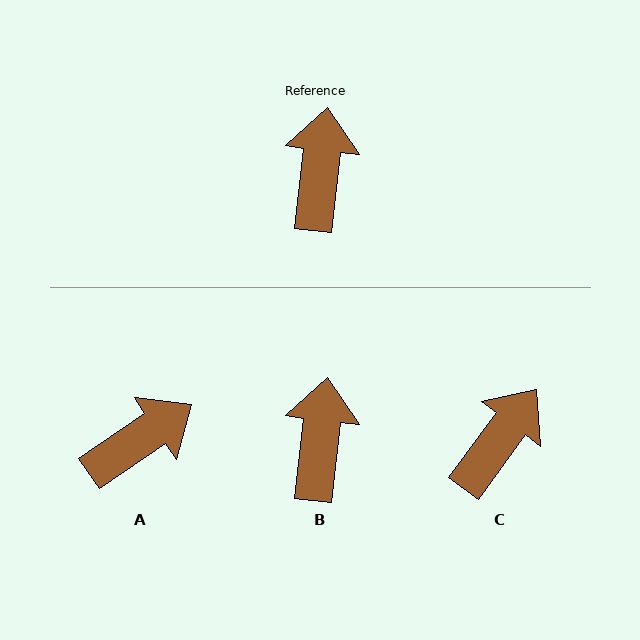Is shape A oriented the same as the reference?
No, it is off by about 49 degrees.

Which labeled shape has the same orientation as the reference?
B.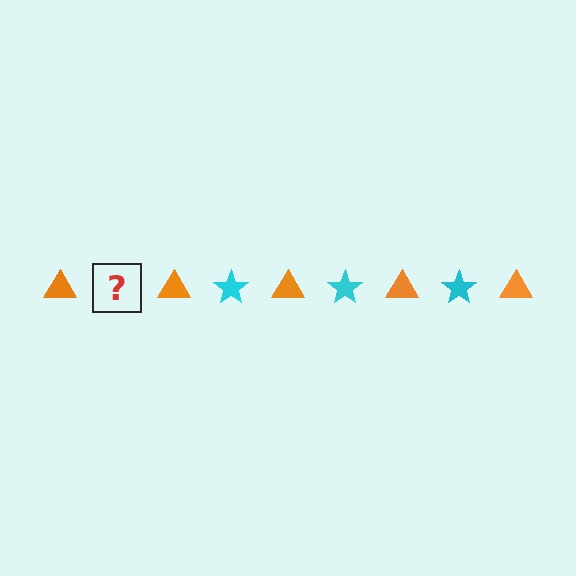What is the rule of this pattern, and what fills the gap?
The rule is that the pattern alternates between orange triangle and cyan star. The gap should be filled with a cyan star.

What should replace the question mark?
The question mark should be replaced with a cyan star.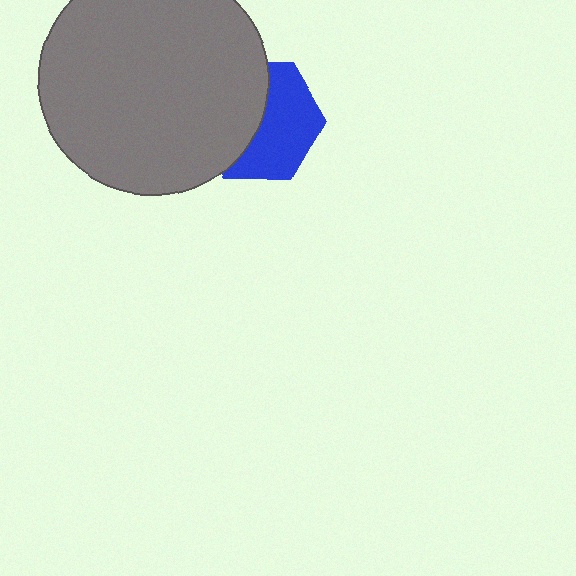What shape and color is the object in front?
The object in front is a gray circle.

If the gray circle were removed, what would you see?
You would see the complete blue hexagon.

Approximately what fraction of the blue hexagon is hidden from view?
Roughly 48% of the blue hexagon is hidden behind the gray circle.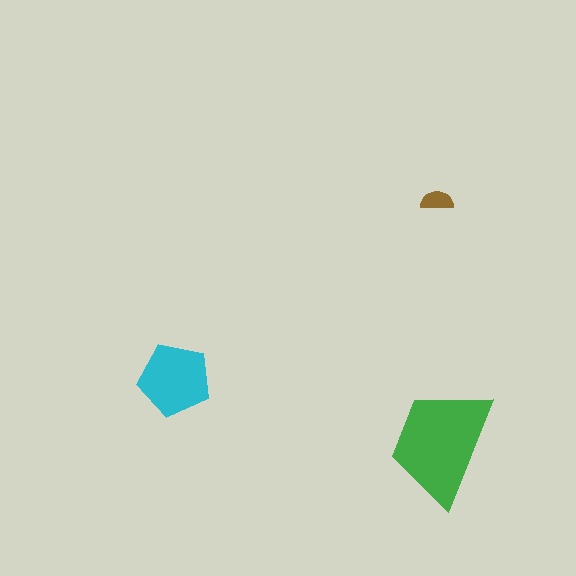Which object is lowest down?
The green trapezoid is bottommost.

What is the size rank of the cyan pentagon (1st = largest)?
2nd.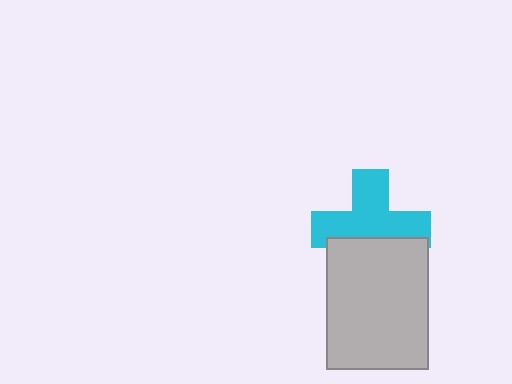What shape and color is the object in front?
The object in front is a light gray rectangle.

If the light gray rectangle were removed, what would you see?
You would see the complete cyan cross.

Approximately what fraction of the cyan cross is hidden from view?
Roughly 35% of the cyan cross is hidden behind the light gray rectangle.